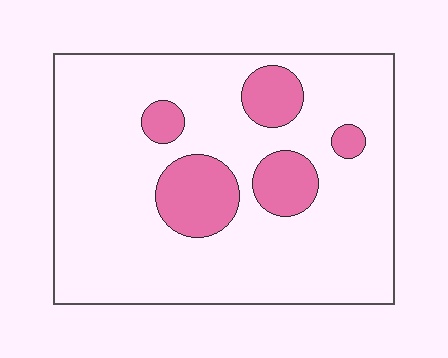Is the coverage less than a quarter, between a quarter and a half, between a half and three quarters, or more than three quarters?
Less than a quarter.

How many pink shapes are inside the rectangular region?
5.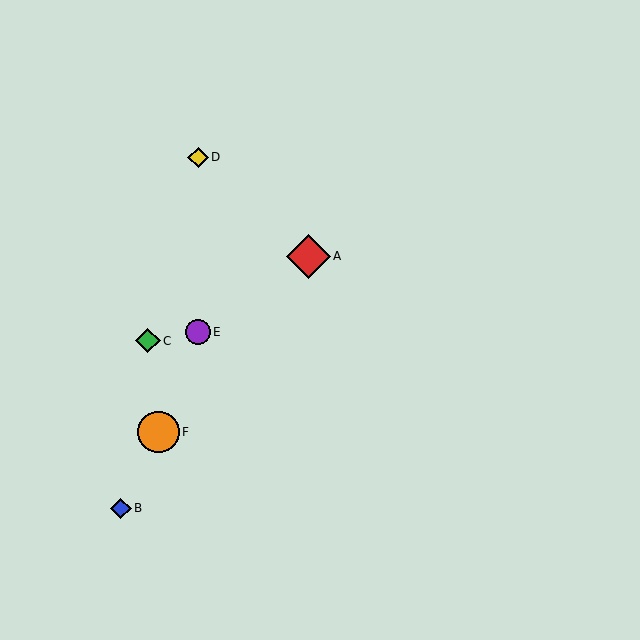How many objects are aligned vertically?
2 objects (D, E) are aligned vertically.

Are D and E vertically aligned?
Yes, both are at x≈198.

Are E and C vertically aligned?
No, E is at x≈198 and C is at x≈148.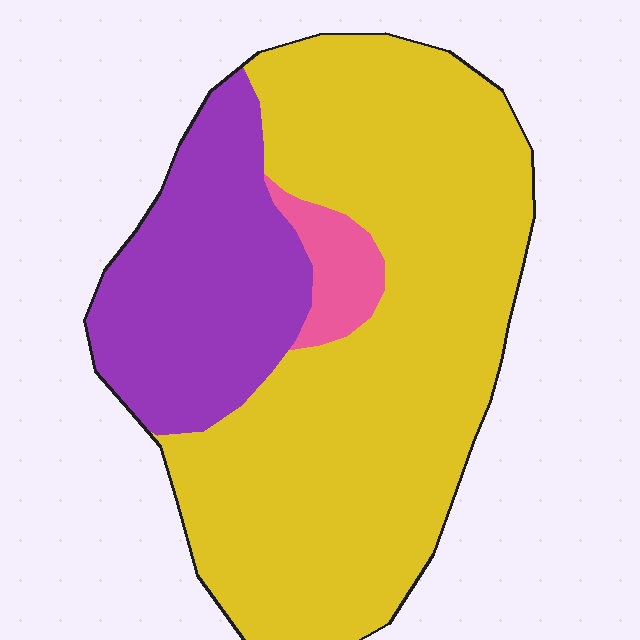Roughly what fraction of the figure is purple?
Purple covers 26% of the figure.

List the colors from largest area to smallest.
From largest to smallest: yellow, purple, pink.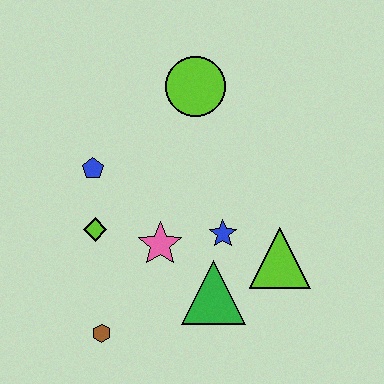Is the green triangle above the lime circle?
No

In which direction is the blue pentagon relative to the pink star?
The blue pentagon is above the pink star.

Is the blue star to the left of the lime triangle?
Yes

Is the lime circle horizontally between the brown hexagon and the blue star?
Yes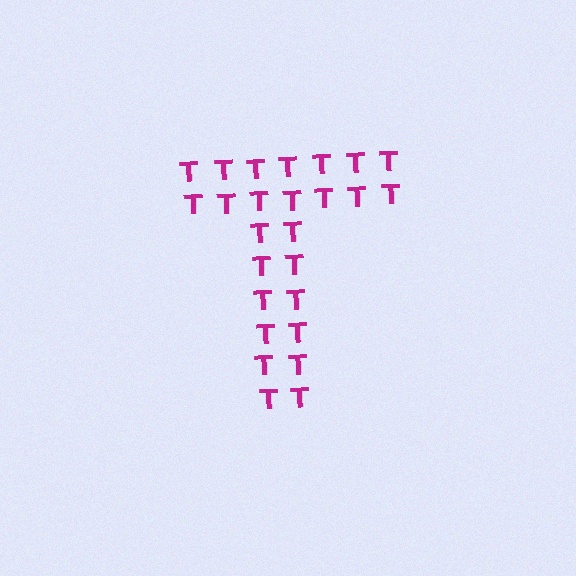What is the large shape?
The large shape is the letter T.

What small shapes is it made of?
It is made of small letter T's.